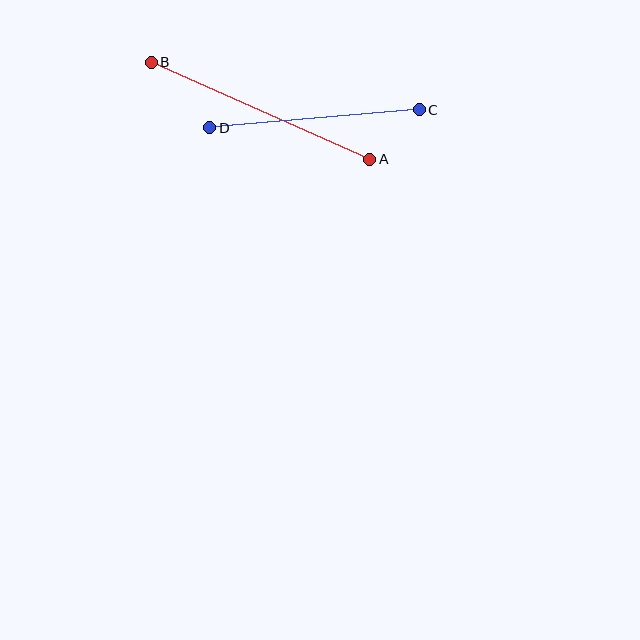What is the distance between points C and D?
The distance is approximately 210 pixels.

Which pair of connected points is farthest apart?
Points A and B are farthest apart.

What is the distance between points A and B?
The distance is approximately 239 pixels.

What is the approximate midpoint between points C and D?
The midpoint is at approximately (314, 119) pixels.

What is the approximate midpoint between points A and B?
The midpoint is at approximately (260, 111) pixels.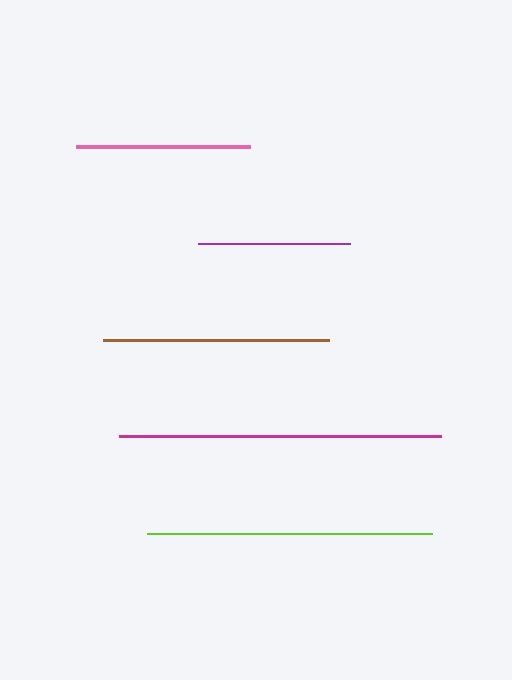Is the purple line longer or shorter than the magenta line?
The magenta line is longer than the purple line.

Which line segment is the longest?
The magenta line is the longest at approximately 322 pixels.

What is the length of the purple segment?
The purple segment is approximately 152 pixels long.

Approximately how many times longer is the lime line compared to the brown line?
The lime line is approximately 1.3 times the length of the brown line.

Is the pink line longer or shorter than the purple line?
The pink line is longer than the purple line.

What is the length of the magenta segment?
The magenta segment is approximately 322 pixels long.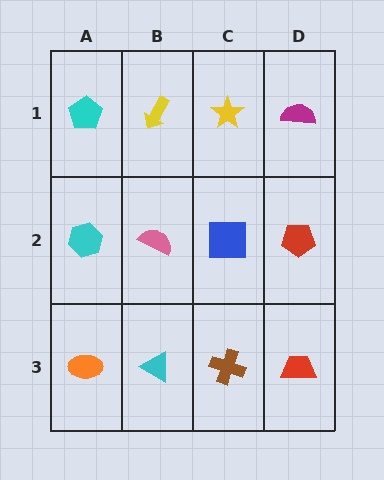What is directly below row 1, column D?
A red pentagon.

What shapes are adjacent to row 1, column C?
A blue square (row 2, column C), a yellow arrow (row 1, column B), a magenta semicircle (row 1, column D).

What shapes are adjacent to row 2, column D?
A magenta semicircle (row 1, column D), a red trapezoid (row 3, column D), a blue square (row 2, column C).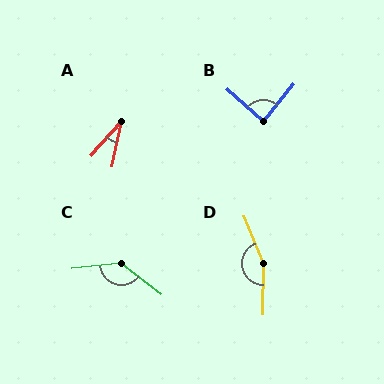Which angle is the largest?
D, at approximately 158 degrees.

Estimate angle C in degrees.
Approximately 136 degrees.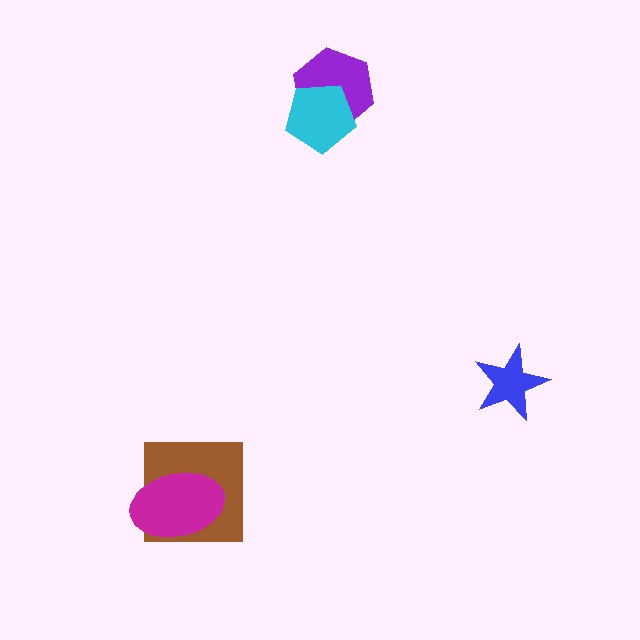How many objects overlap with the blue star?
0 objects overlap with the blue star.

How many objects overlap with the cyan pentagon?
1 object overlaps with the cyan pentagon.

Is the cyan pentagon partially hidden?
No, no other shape covers it.